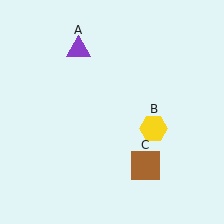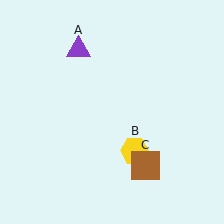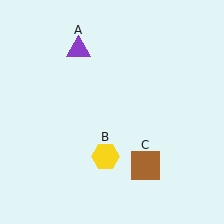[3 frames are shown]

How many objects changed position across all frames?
1 object changed position: yellow hexagon (object B).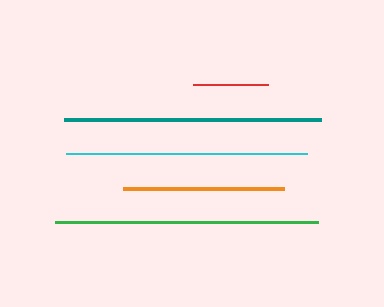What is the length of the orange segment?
The orange segment is approximately 161 pixels long.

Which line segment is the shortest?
The red line is the shortest at approximately 76 pixels.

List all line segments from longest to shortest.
From longest to shortest: green, teal, cyan, orange, red.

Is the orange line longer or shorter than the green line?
The green line is longer than the orange line.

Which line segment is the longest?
The green line is the longest at approximately 264 pixels.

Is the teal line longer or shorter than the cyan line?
The teal line is longer than the cyan line.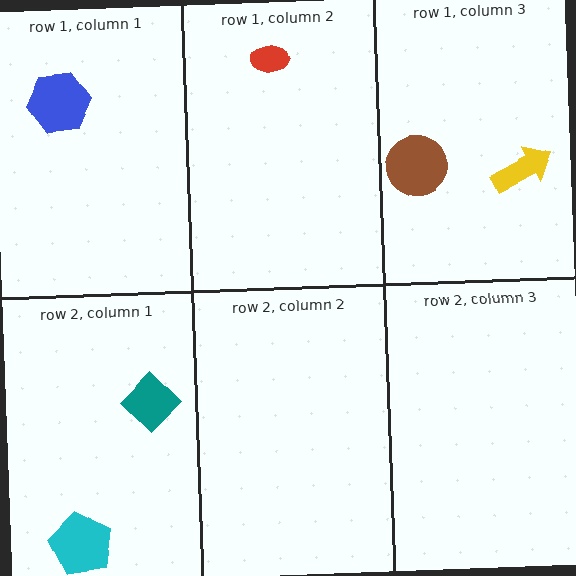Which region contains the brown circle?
The row 1, column 3 region.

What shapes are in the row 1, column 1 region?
The blue hexagon.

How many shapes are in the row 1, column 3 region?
2.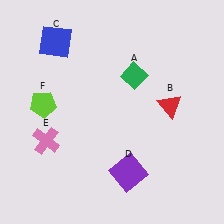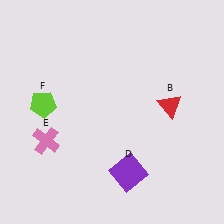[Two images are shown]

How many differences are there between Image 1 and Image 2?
There are 2 differences between the two images.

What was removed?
The blue square (C), the green diamond (A) were removed in Image 2.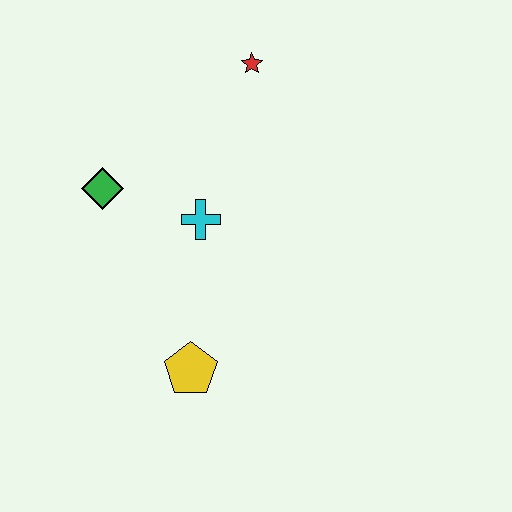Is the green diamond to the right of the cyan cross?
No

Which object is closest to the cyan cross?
The green diamond is closest to the cyan cross.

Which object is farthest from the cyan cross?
The red star is farthest from the cyan cross.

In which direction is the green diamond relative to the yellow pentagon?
The green diamond is above the yellow pentagon.